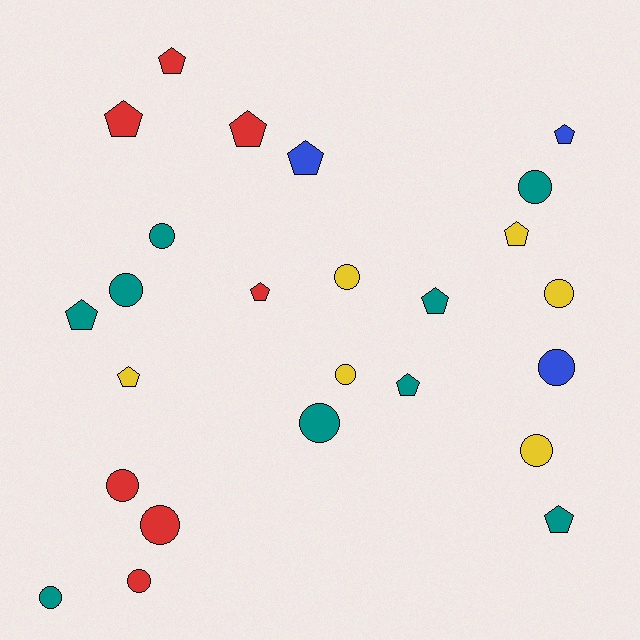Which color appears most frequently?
Teal, with 9 objects.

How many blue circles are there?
There is 1 blue circle.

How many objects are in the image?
There are 25 objects.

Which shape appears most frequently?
Circle, with 13 objects.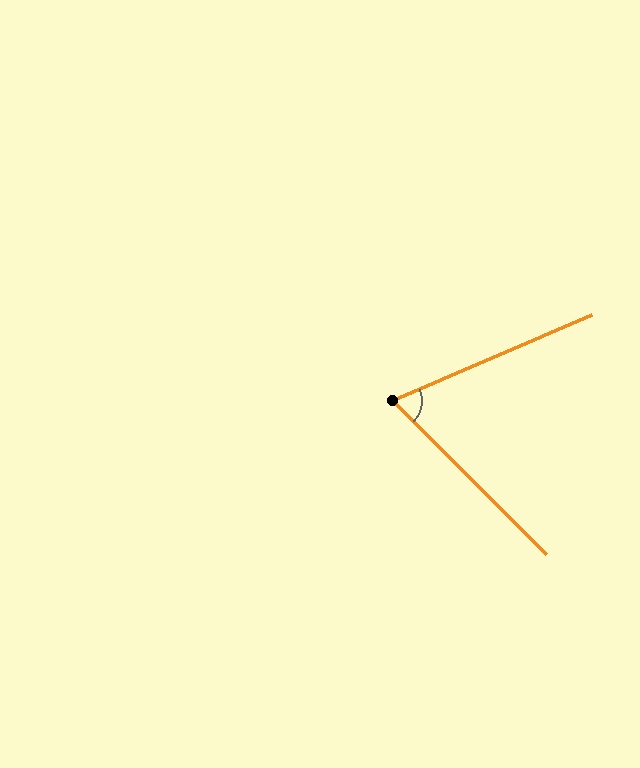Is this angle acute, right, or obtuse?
It is acute.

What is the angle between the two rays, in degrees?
Approximately 68 degrees.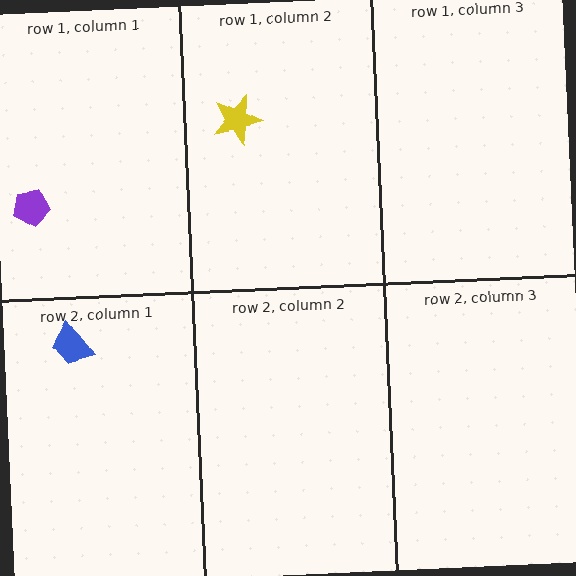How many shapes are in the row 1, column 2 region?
1.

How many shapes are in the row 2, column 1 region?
1.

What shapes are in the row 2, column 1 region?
The blue trapezoid.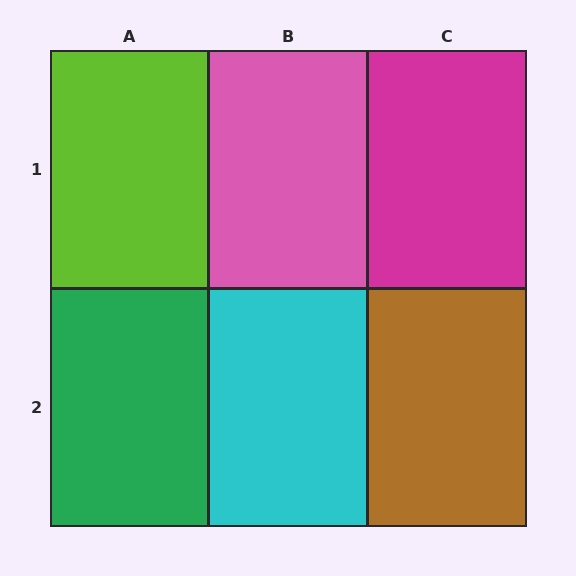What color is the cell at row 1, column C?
Magenta.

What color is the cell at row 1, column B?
Pink.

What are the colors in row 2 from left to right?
Green, cyan, brown.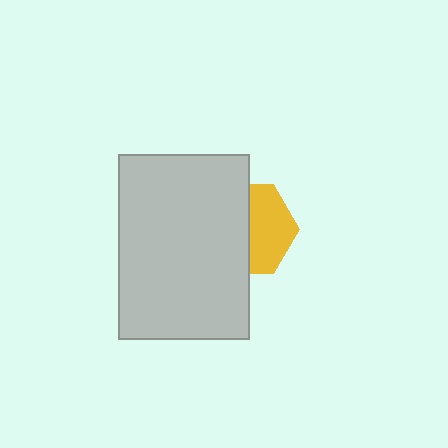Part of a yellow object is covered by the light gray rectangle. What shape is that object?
It is a hexagon.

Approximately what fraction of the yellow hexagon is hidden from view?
Roughly 52% of the yellow hexagon is hidden behind the light gray rectangle.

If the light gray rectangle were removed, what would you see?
You would see the complete yellow hexagon.